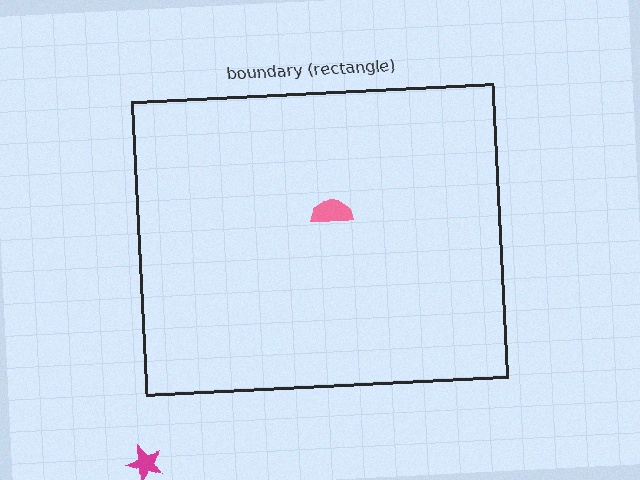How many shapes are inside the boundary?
1 inside, 1 outside.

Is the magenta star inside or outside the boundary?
Outside.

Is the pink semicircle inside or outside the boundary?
Inside.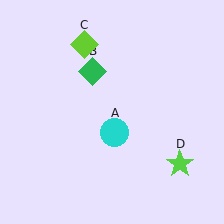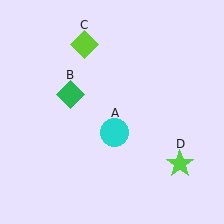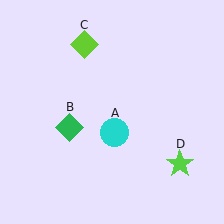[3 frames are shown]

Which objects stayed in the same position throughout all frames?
Cyan circle (object A) and lime diamond (object C) and lime star (object D) remained stationary.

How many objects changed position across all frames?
1 object changed position: green diamond (object B).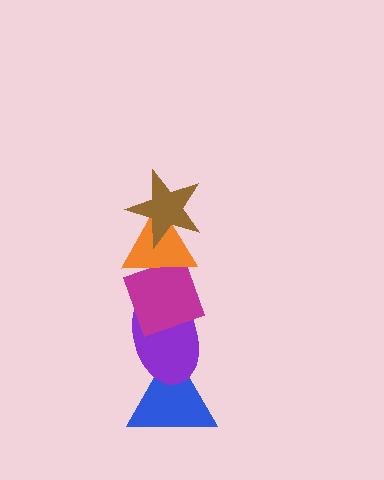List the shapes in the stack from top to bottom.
From top to bottom: the brown star, the orange triangle, the magenta diamond, the purple ellipse, the blue triangle.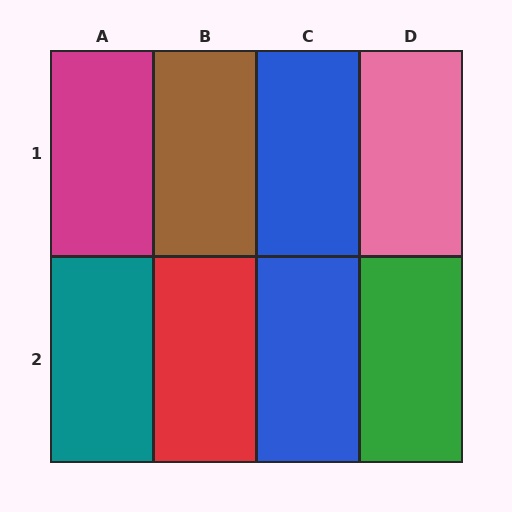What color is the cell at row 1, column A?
Magenta.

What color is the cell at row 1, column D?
Pink.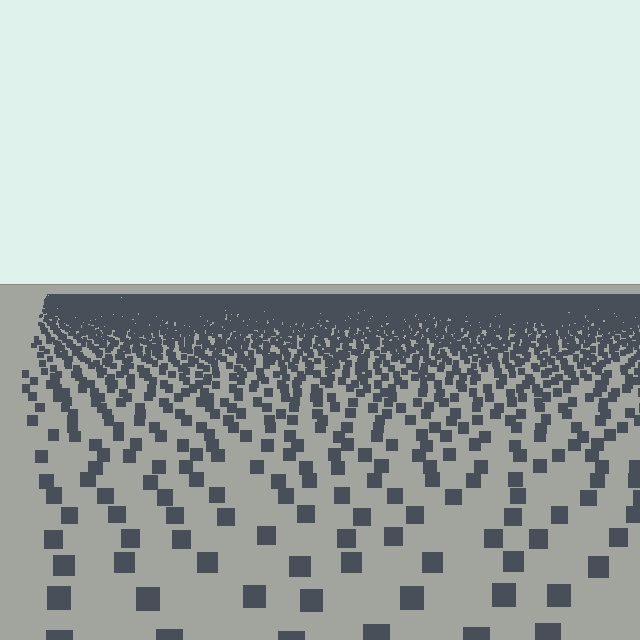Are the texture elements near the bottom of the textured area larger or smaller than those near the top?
Larger. Near the bottom, elements are closer to the viewer and appear at a bigger on-screen size.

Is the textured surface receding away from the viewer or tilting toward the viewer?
The surface is receding away from the viewer. Texture elements get smaller and denser toward the top.